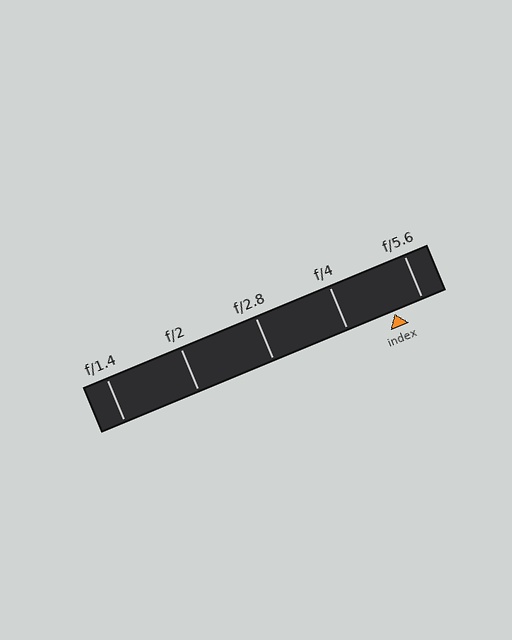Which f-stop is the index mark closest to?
The index mark is closest to f/5.6.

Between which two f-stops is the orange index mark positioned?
The index mark is between f/4 and f/5.6.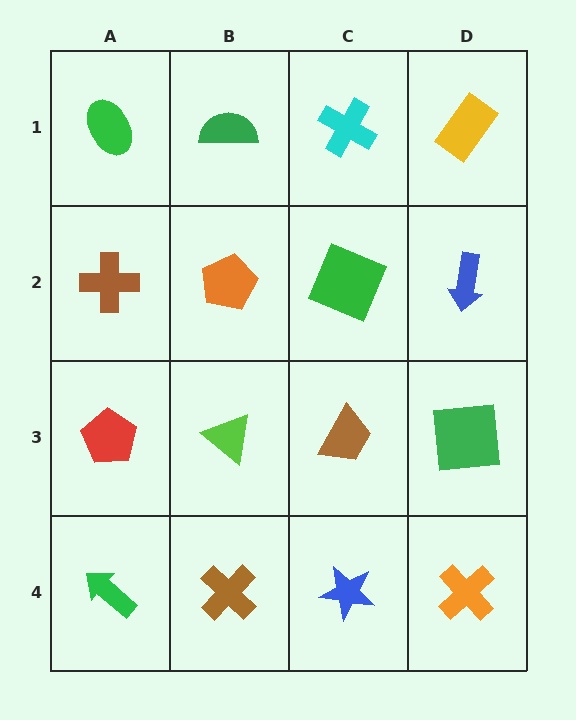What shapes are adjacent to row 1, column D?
A blue arrow (row 2, column D), a cyan cross (row 1, column C).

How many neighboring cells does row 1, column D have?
2.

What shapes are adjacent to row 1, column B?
An orange pentagon (row 2, column B), a green ellipse (row 1, column A), a cyan cross (row 1, column C).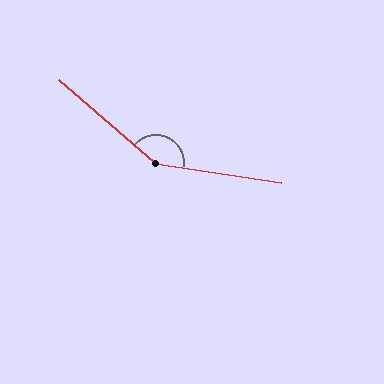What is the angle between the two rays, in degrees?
Approximately 148 degrees.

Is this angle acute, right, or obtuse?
It is obtuse.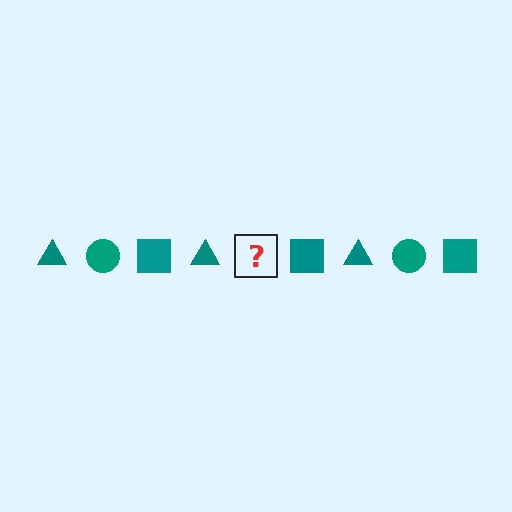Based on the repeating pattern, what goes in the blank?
The blank should be a teal circle.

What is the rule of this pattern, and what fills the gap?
The rule is that the pattern cycles through triangle, circle, square shapes in teal. The gap should be filled with a teal circle.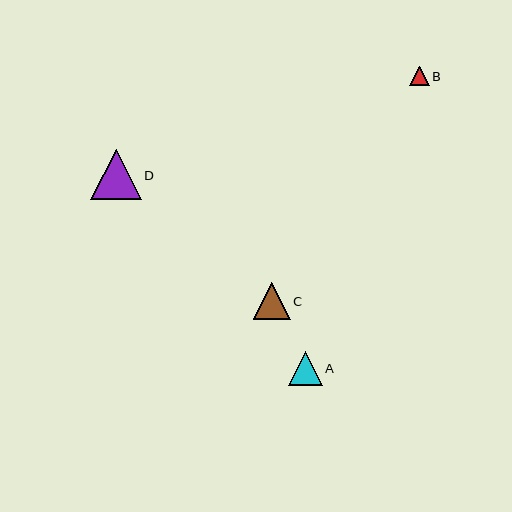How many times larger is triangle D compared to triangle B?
Triangle D is approximately 2.6 times the size of triangle B.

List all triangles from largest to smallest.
From largest to smallest: D, C, A, B.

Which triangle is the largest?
Triangle D is the largest with a size of approximately 50 pixels.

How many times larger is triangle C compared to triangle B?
Triangle C is approximately 1.9 times the size of triangle B.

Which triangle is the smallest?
Triangle B is the smallest with a size of approximately 20 pixels.